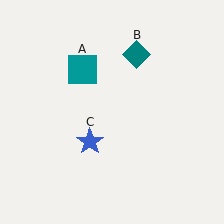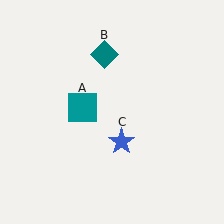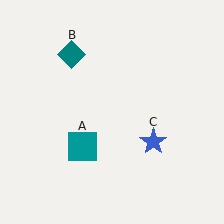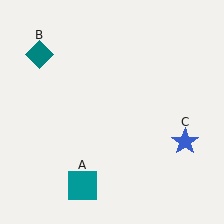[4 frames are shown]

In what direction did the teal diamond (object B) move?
The teal diamond (object B) moved left.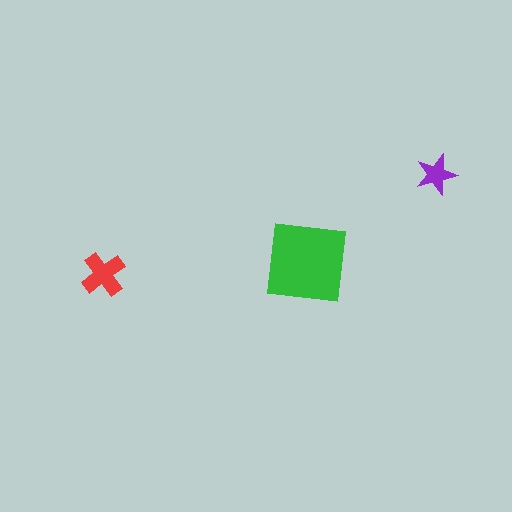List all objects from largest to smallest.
The green square, the red cross, the purple star.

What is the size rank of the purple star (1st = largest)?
3rd.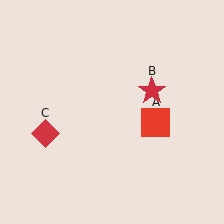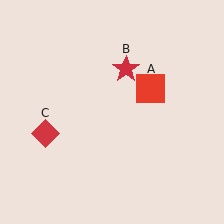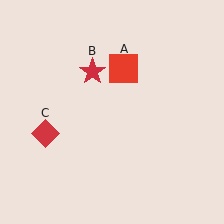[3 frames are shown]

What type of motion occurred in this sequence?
The red square (object A), red star (object B) rotated counterclockwise around the center of the scene.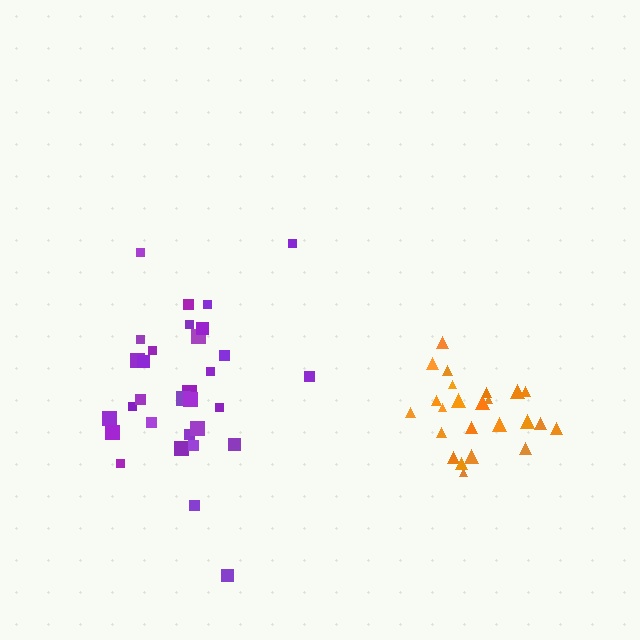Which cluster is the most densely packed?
Orange.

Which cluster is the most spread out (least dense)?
Purple.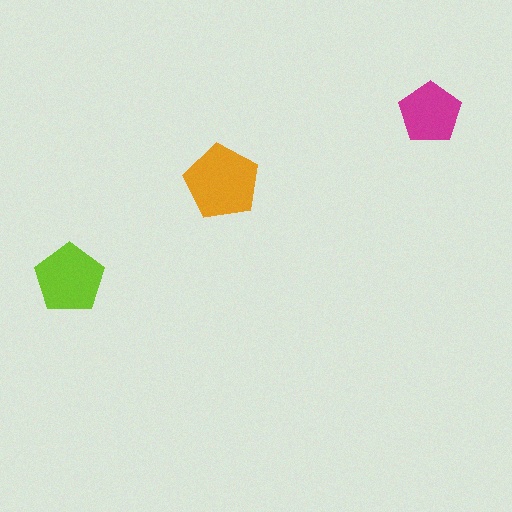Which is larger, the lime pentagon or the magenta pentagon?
The lime one.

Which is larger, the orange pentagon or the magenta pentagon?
The orange one.